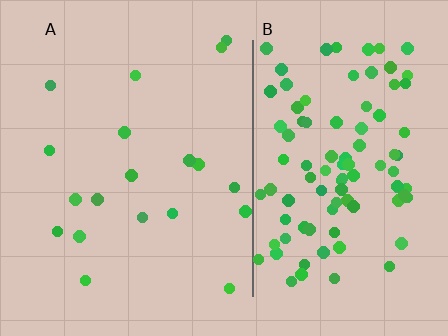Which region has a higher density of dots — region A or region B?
B (the right).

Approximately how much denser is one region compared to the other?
Approximately 5.2× — region B over region A.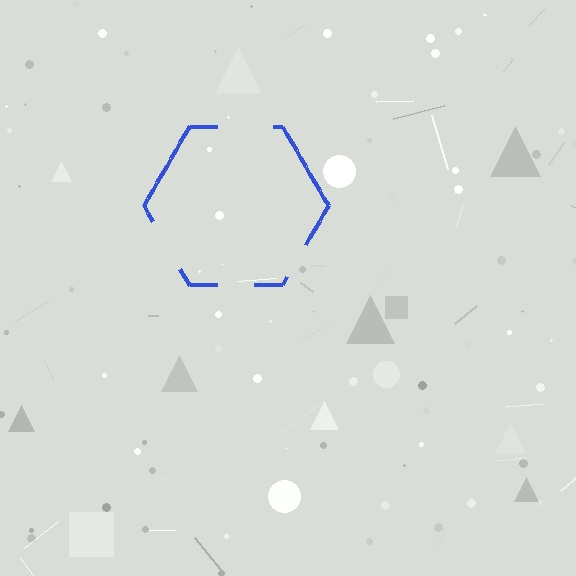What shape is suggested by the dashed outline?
The dashed outline suggests a hexagon.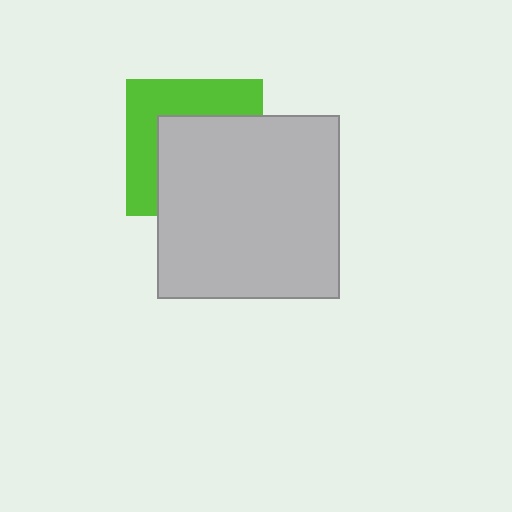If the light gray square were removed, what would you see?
You would see the complete lime square.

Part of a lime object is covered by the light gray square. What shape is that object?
It is a square.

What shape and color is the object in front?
The object in front is a light gray square.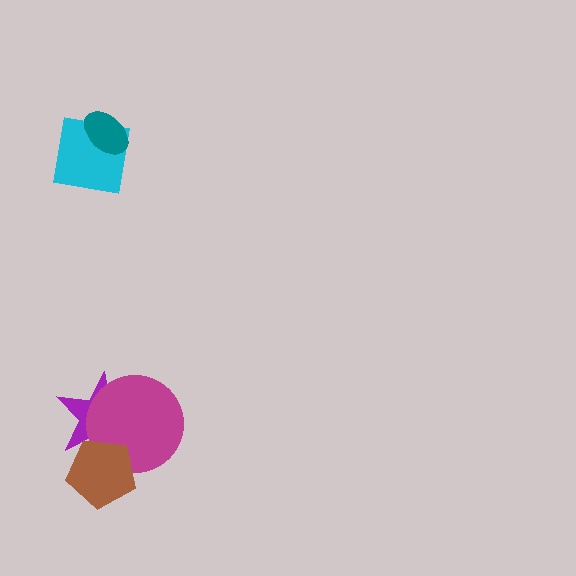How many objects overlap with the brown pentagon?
2 objects overlap with the brown pentagon.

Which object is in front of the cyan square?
The teal ellipse is in front of the cyan square.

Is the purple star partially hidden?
Yes, it is partially covered by another shape.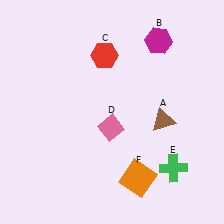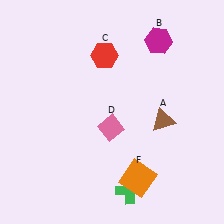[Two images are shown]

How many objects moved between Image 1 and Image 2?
1 object moved between the two images.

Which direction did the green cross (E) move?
The green cross (E) moved left.